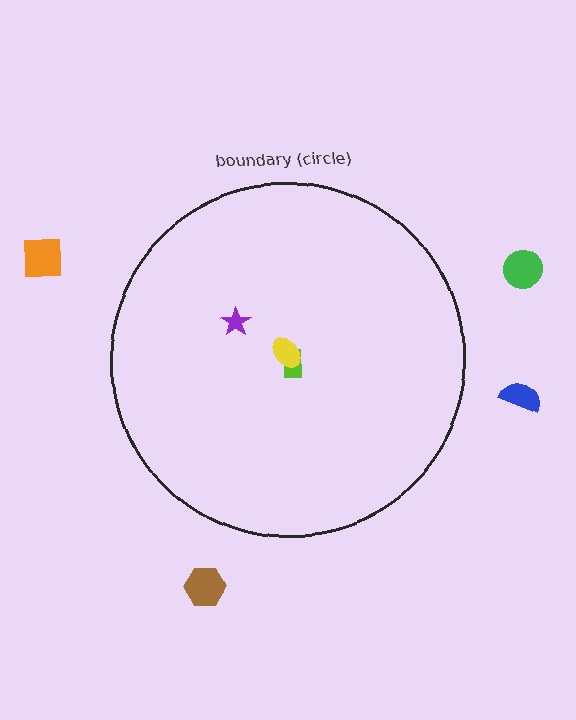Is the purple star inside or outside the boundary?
Inside.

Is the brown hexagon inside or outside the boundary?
Outside.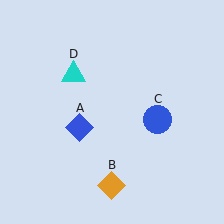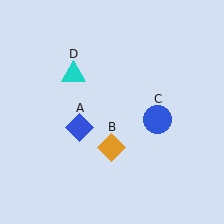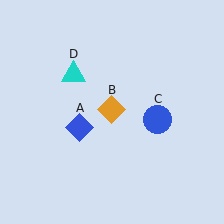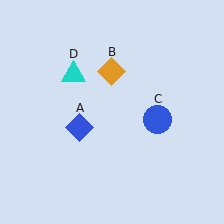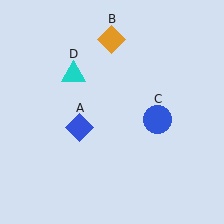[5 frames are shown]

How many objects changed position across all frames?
1 object changed position: orange diamond (object B).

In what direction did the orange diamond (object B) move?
The orange diamond (object B) moved up.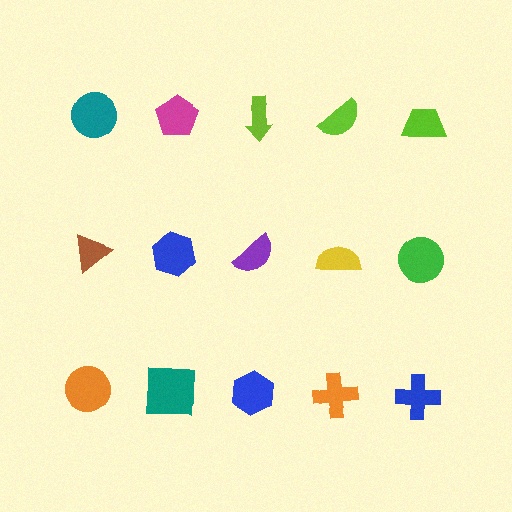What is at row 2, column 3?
A purple semicircle.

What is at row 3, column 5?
A blue cross.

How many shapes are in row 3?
5 shapes.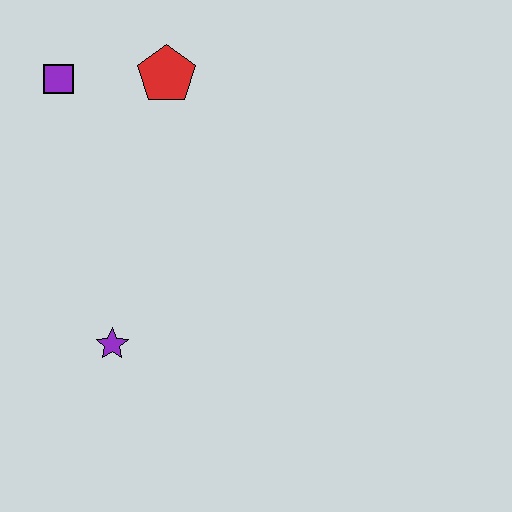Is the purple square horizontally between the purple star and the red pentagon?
No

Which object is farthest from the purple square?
The purple star is farthest from the purple square.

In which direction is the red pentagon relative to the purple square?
The red pentagon is to the right of the purple square.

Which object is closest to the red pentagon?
The purple square is closest to the red pentagon.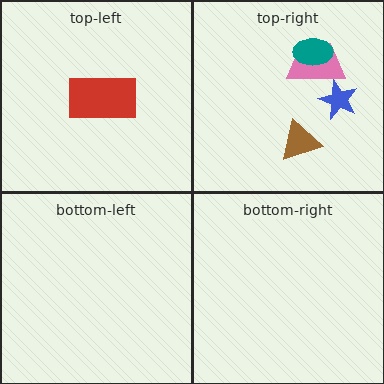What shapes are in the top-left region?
The red rectangle.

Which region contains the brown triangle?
The top-right region.